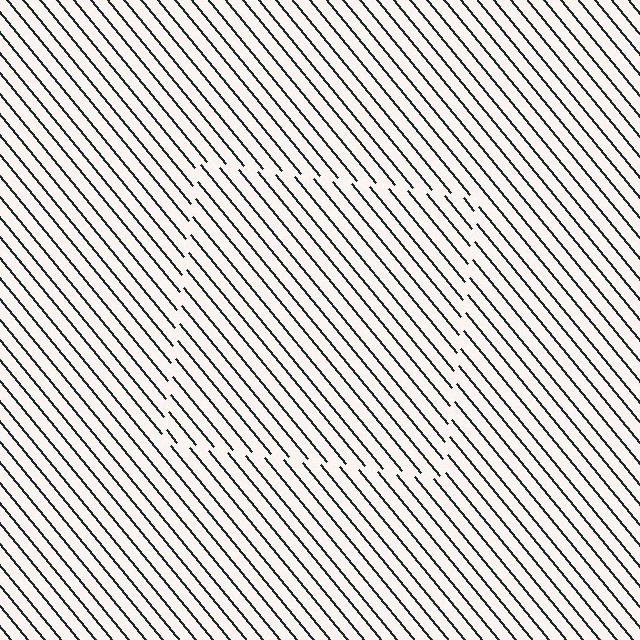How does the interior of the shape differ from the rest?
The interior of the shape contains the same grating, shifted by half a period — the contour is defined by the phase discontinuity where line-ends from the inner and outer gratings abut.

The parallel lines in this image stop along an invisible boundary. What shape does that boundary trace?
An illusory square. The interior of the shape contains the same grating, shifted by half a period — the contour is defined by the phase discontinuity where line-ends from the inner and outer gratings abut.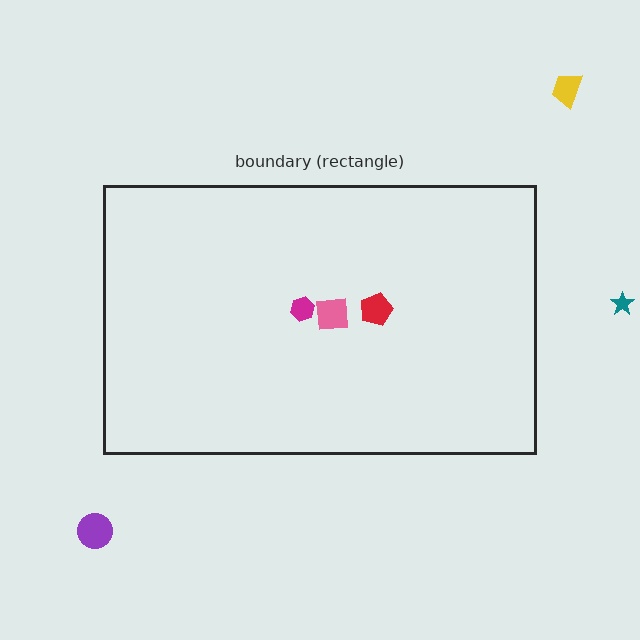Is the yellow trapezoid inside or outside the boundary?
Outside.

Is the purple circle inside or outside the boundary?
Outside.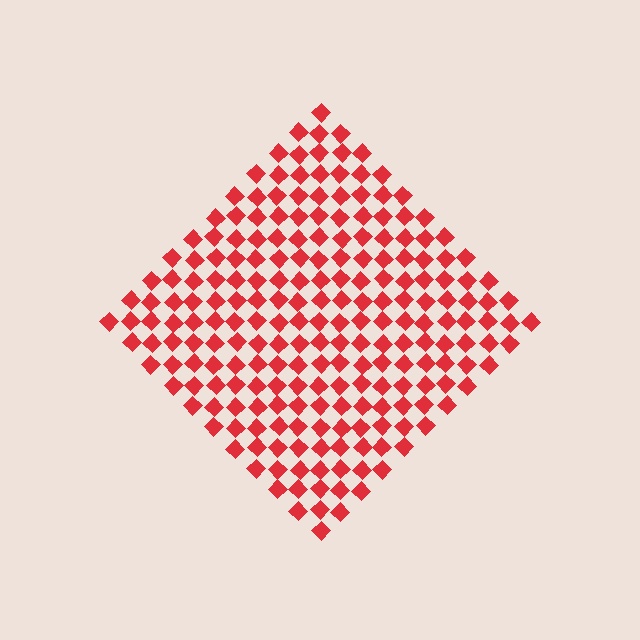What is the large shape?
The large shape is a diamond.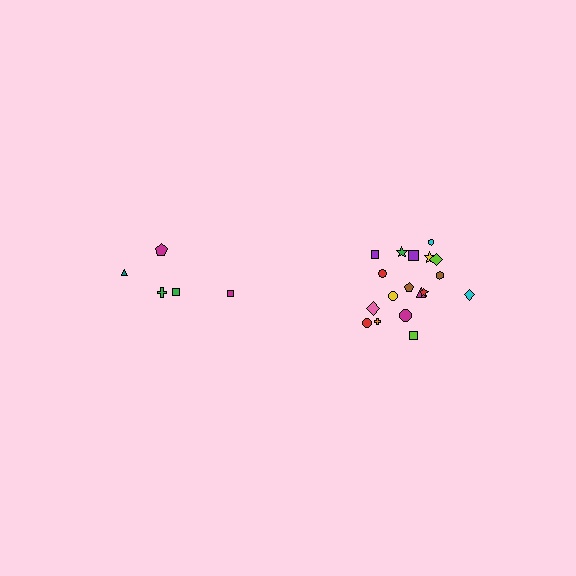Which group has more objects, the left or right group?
The right group.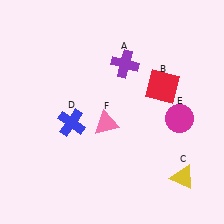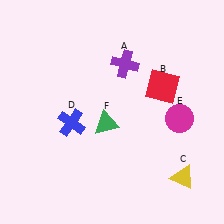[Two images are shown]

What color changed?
The triangle (F) changed from pink in Image 1 to green in Image 2.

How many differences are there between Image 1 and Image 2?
There is 1 difference between the two images.